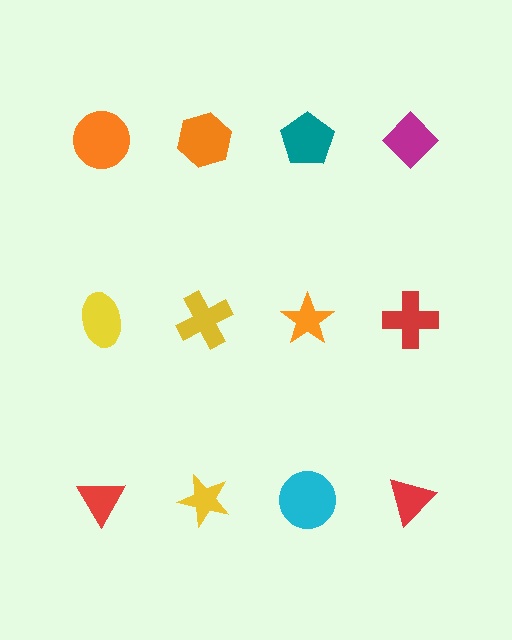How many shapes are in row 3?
4 shapes.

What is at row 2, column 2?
A yellow cross.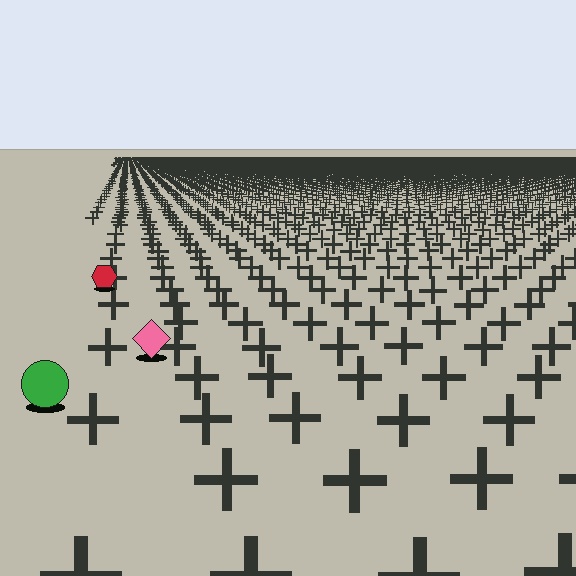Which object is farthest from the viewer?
The red hexagon is farthest from the viewer. It appears smaller and the ground texture around it is denser.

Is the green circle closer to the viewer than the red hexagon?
Yes. The green circle is closer — you can tell from the texture gradient: the ground texture is coarser near it.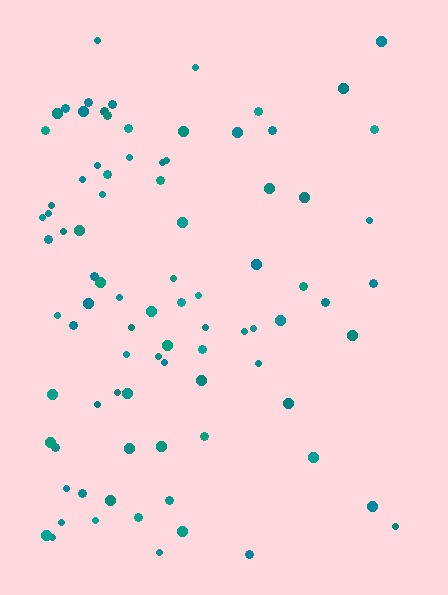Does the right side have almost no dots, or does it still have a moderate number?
Still a moderate number, just noticeably fewer than the left.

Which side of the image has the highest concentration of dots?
The left.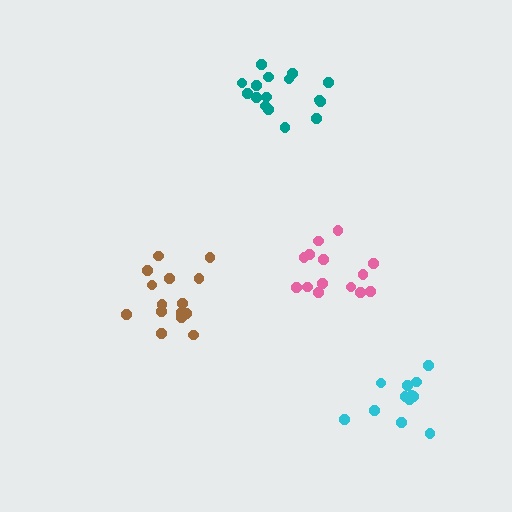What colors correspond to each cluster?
The clusters are colored: cyan, pink, brown, teal.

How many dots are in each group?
Group 1: 12 dots, Group 2: 14 dots, Group 3: 15 dots, Group 4: 16 dots (57 total).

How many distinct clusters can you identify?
There are 4 distinct clusters.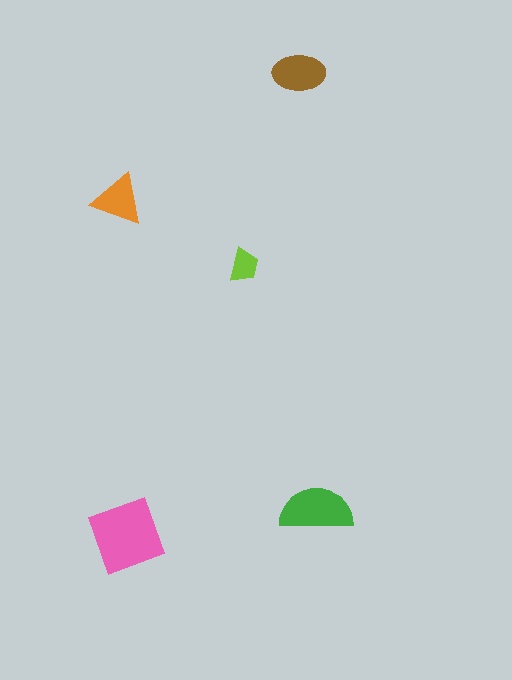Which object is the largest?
The pink square.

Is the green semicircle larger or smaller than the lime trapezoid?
Larger.